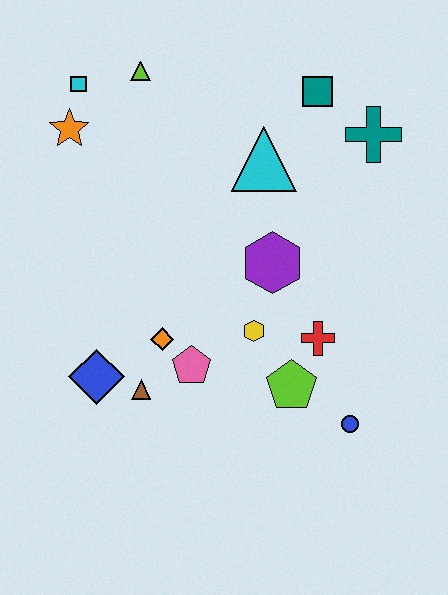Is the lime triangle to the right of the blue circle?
No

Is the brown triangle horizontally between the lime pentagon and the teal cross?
No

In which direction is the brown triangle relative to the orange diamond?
The brown triangle is below the orange diamond.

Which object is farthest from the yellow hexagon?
The cyan square is farthest from the yellow hexagon.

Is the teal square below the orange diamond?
No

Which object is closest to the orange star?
The cyan square is closest to the orange star.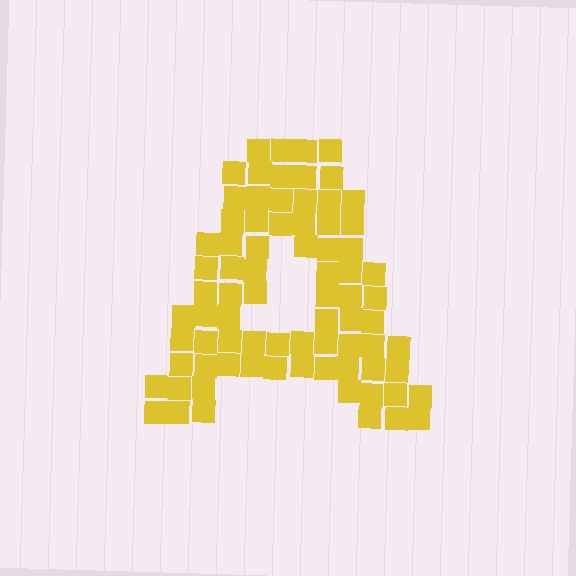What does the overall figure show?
The overall figure shows the letter A.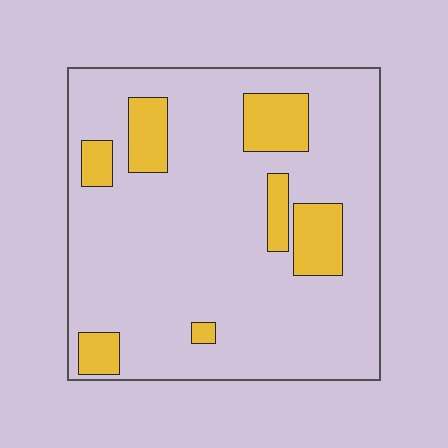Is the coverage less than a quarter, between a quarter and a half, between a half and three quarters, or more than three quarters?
Less than a quarter.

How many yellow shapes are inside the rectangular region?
7.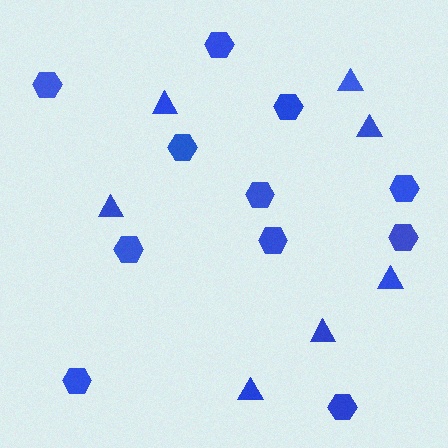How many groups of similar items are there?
There are 2 groups: one group of hexagons (11) and one group of triangles (7).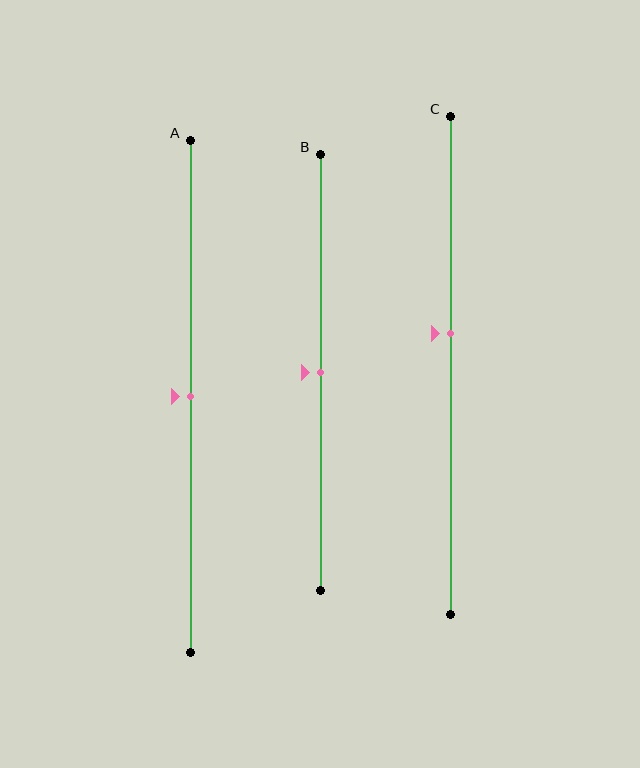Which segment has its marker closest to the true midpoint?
Segment A has its marker closest to the true midpoint.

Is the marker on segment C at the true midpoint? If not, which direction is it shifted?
No, the marker on segment C is shifted upward by about 6% of the segment length.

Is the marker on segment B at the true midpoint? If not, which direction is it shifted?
Yes, the marker on segment B is at the true midpoint.